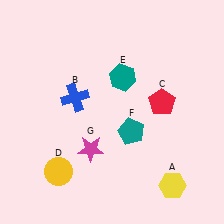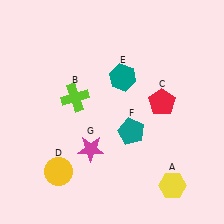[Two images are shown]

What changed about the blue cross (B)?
In Image 1, B is blue. In Image 2, it changed to lime.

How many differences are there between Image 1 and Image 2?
There is 1 difference between the two images.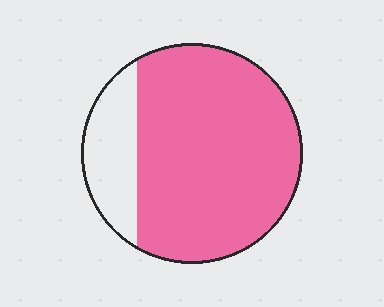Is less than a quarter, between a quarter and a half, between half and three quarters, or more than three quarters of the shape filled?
More than three quarters.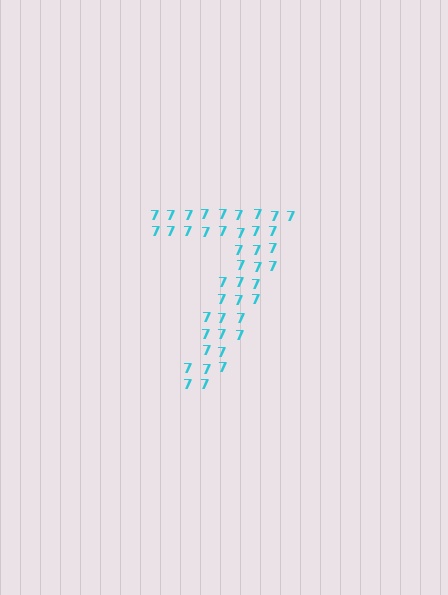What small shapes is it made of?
It is made of small digit 7's.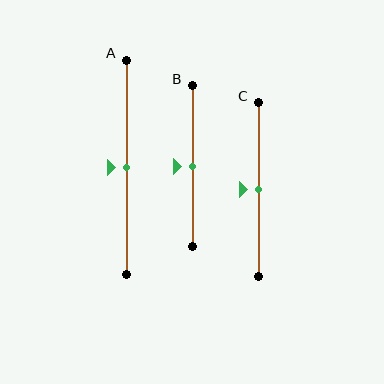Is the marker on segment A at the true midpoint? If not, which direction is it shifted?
Yes, the marker on segment A is at the true midpoint.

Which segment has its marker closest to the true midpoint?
Segment A has its marker closest to the true midpoint.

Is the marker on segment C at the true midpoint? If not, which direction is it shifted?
Yes, the marker on segment C is at the true midpoint.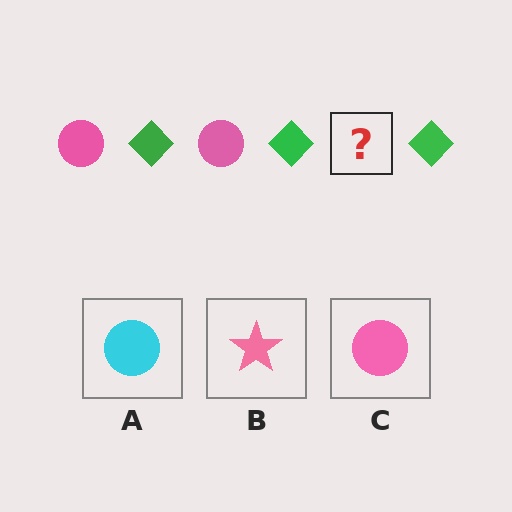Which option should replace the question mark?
Option C.